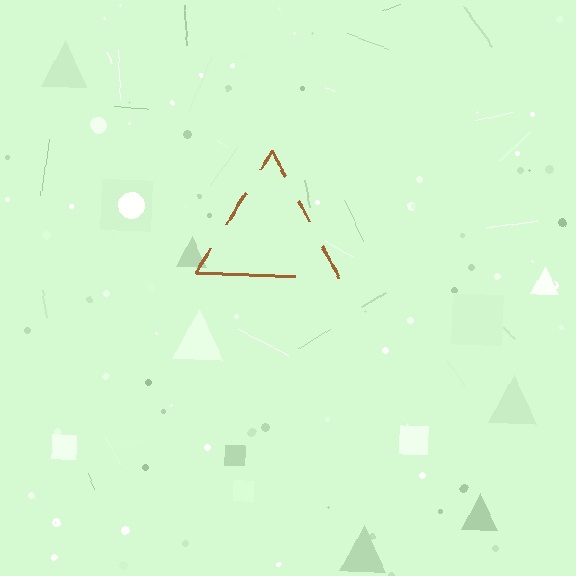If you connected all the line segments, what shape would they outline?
They would outline a triangle.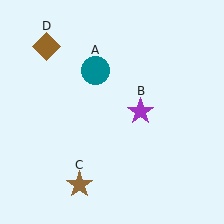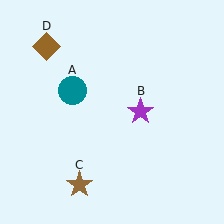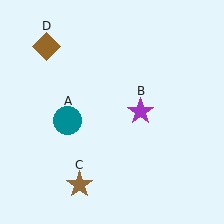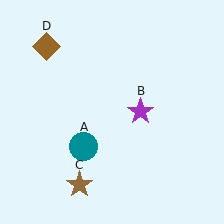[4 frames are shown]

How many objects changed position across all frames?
1 object changed position: teal circle (object A).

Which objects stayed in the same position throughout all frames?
Purple star (object B) and brown star (object C) and brown diamond (object D) remained stationary.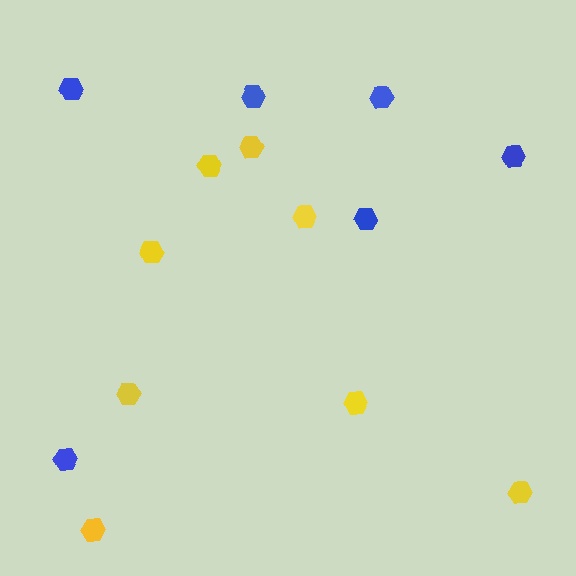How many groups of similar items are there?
There are 2 groups: one group of blue hexagons (6) and one group of yellow hexagons (8).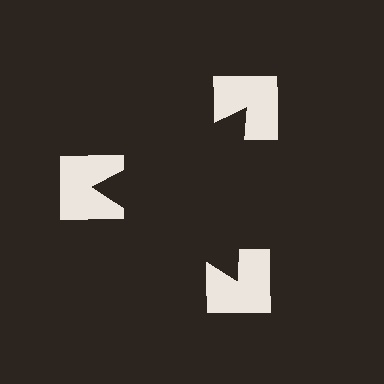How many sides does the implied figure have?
3 sides.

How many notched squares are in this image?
There are 3 — one at each vertex of the illusory triangle.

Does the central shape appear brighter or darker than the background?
It typically appears slightly darker than the background, even though no actual brightness change is drawn.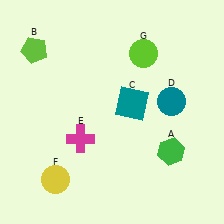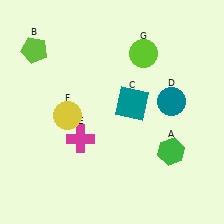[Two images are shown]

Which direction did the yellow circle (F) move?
The yellow circle (F) moved up.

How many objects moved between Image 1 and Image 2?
1 object moved between the two images.